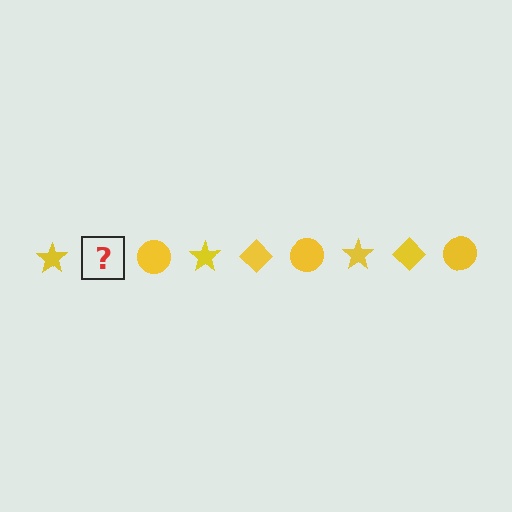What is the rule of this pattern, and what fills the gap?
The rule is that the pattern cycles through star, diamond, circle shapes in yellow. The gap should be filled with a yellow diamond.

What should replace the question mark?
The question mark should be replaced with a yellow diamond.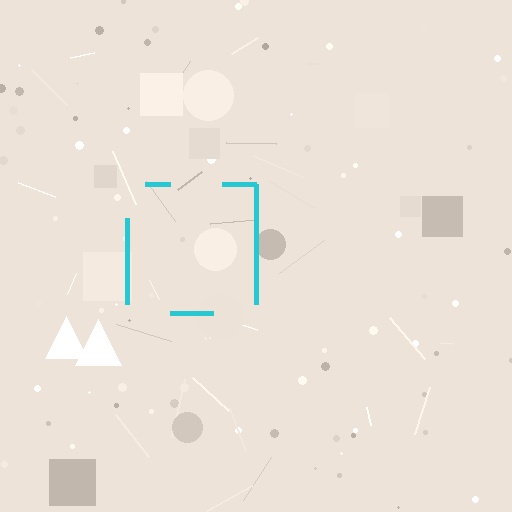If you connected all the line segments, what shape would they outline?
They would outline a square.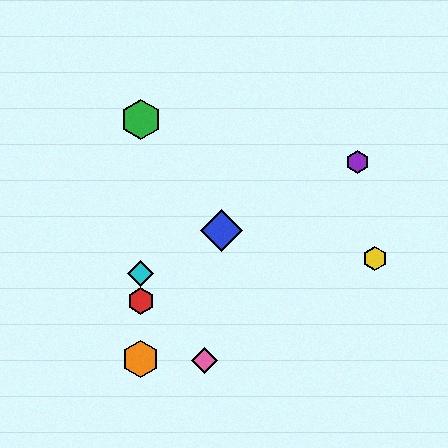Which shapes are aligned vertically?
The red hexagon, the green hexagon, the orange hexagon, the cyan diamond are aligned vertically.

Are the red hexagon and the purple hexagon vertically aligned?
No, the red hexagon is at x≈141 and the purple hexagon is at x≈357.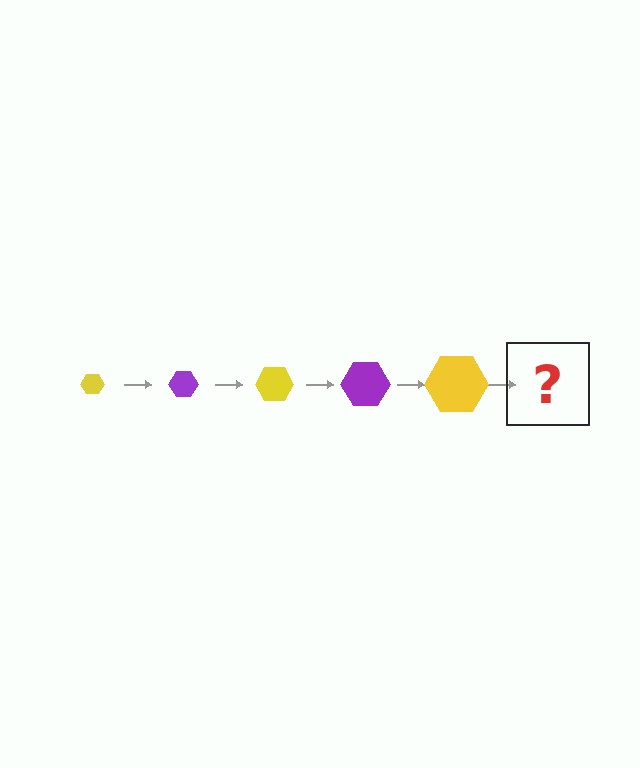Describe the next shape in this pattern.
It should be a purple hexagon, larger than the previous one.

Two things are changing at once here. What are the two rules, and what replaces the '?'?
The two rules are that the hexagon grows larger each step and the color cycles through yellow and purple. The '?' should be a purple hexagon, larger than the previous one.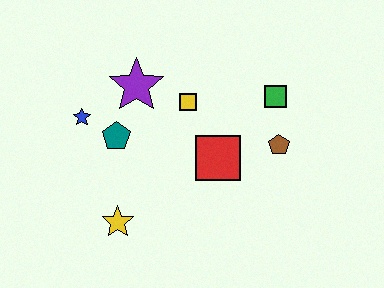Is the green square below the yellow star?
No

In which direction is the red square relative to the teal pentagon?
The red square is to the right of the teal pentagon.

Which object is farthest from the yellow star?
The green square is farthest from the yellow star.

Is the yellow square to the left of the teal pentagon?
No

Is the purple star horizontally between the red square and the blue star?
Yes